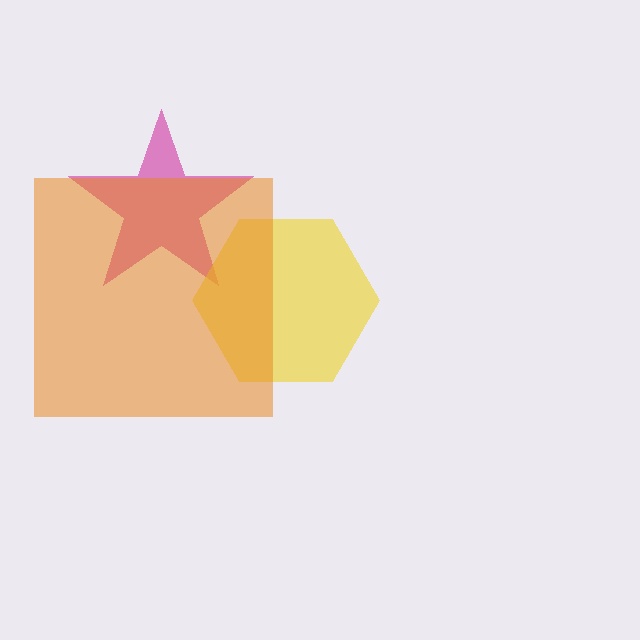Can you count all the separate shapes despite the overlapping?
Yes, there are 3 separate shapes.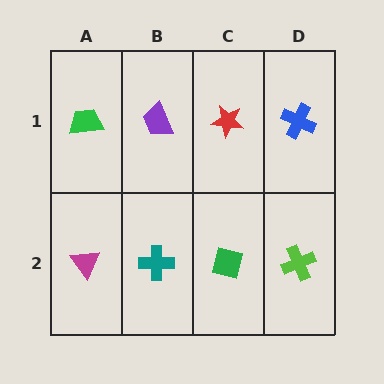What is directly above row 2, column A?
A green trapezoid.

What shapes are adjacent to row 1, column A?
A magenta triangle (row 2, column A), a purple trapezoid (row 1, column B).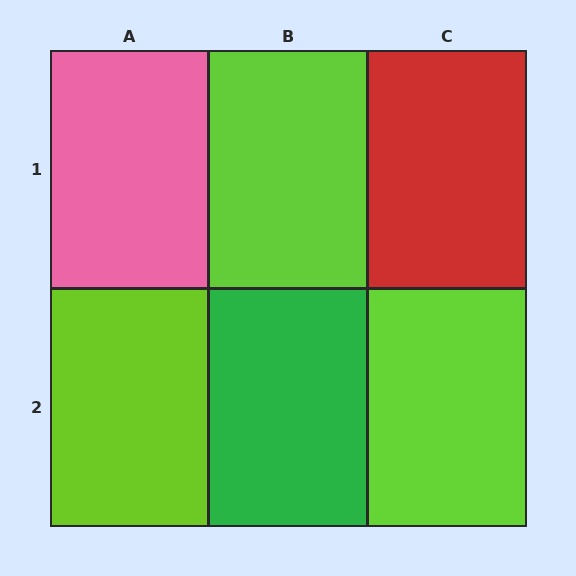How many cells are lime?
3 cells are lime.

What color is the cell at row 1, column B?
Lime.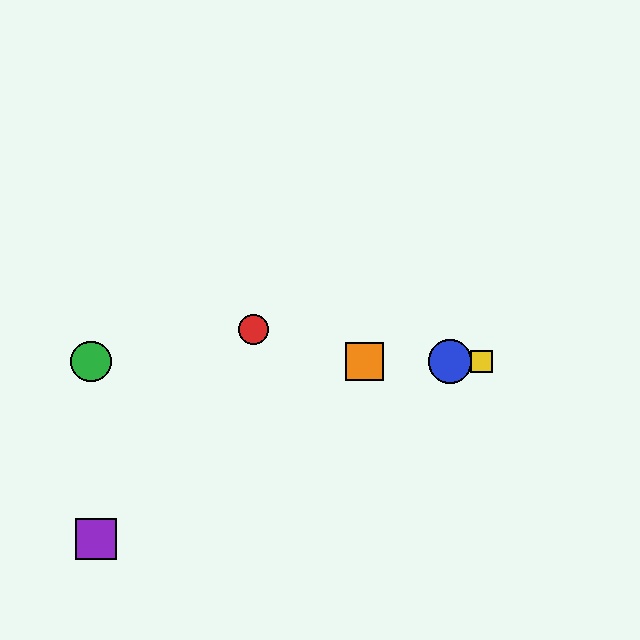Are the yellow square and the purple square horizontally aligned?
No, the yellow square is at y≈361 and the purple square is at y≈539.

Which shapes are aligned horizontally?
The blue circle, the green circle, the yellow square, the orange square are aligned horizontally.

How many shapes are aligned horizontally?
4 shapes (the blue circle, the green circle, the yellow square, the orange square) are aligned horizontally.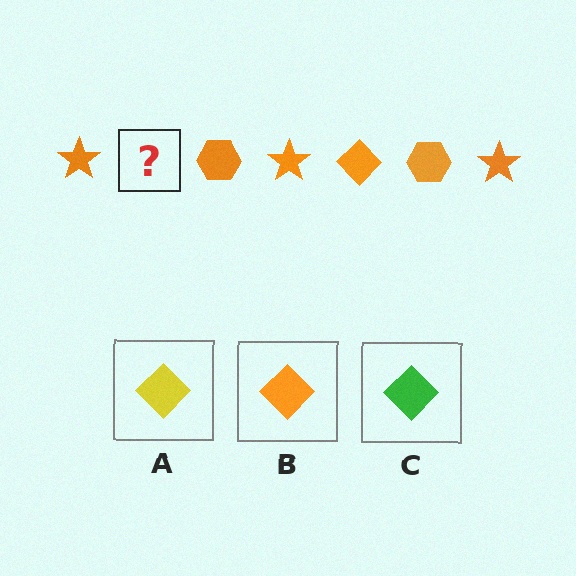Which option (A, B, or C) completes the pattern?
B.